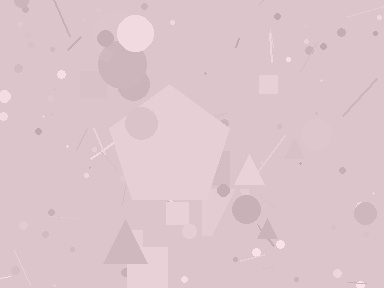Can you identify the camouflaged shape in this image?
The camouflaged shape is a pentagon.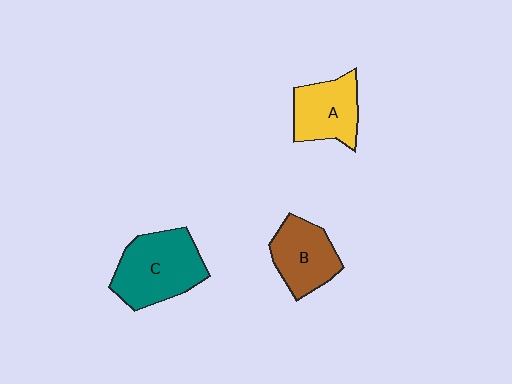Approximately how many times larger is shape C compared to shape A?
Approximately 1.4 times.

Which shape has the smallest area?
Shape A (yellow).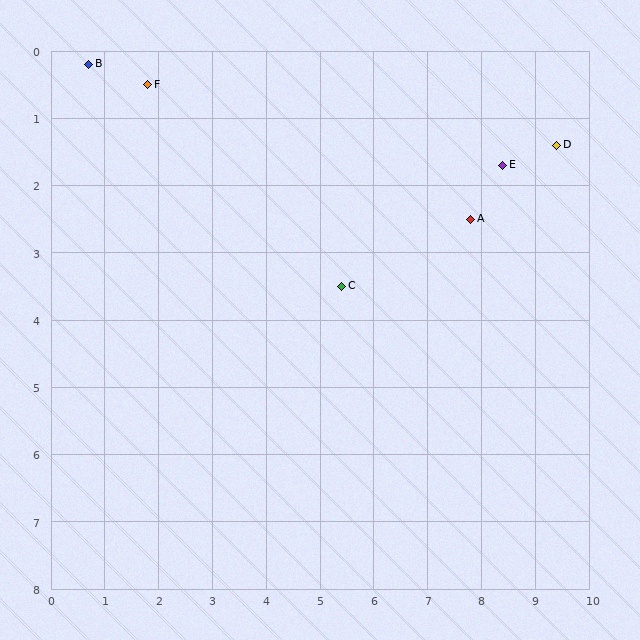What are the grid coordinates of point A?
Point A is at approximately (7.8, 2.5).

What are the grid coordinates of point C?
Point C is at approximately (5.4, 3.5).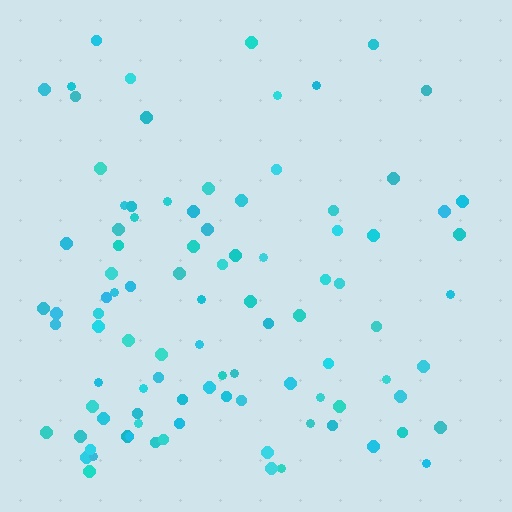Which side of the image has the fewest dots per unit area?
The top.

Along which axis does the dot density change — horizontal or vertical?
Vertical.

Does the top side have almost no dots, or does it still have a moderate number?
Still a moderate number, just noticeably fewer than the bottom.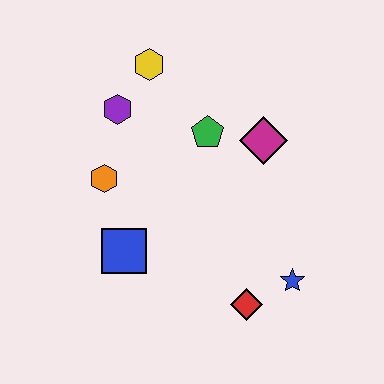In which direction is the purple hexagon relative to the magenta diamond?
The purple hexagon is to the left of the magenta diamond.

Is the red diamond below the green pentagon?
Yes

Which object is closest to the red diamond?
The blue star is closest to the red diamond.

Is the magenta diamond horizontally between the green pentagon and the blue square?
No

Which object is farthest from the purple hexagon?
The blue star is farthest from the purple hexagon.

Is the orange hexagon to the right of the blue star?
No